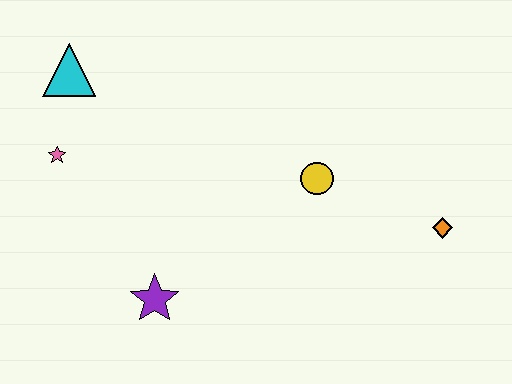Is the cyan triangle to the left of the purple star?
Yes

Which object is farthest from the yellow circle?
The cyan triangle is farthest from the yellow circle.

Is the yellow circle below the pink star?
Yes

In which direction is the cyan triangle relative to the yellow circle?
The cyan triangle is to the left of the yellow circle.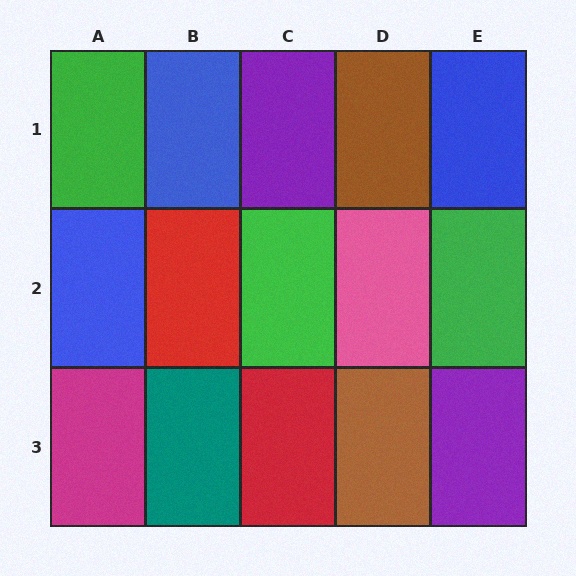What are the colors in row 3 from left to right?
Magenta, teal, red, brown, purple.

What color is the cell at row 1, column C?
Purple.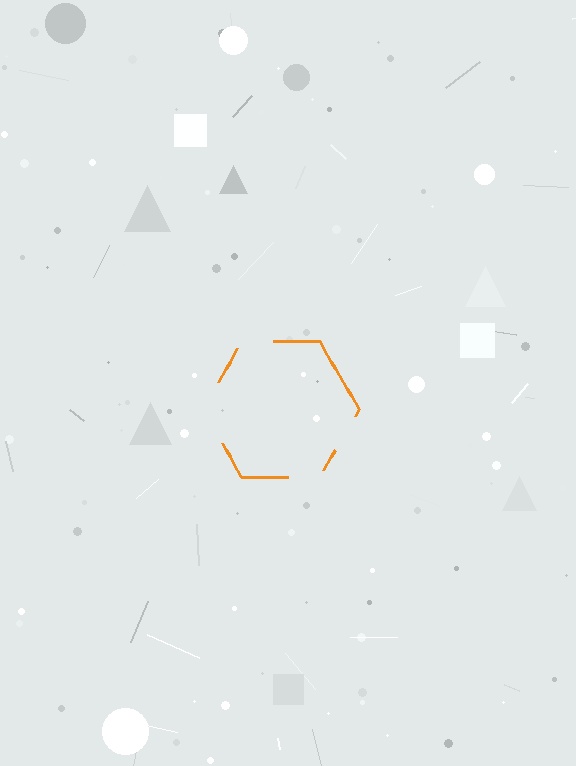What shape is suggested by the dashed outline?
The dashed outline suggests a hexagon.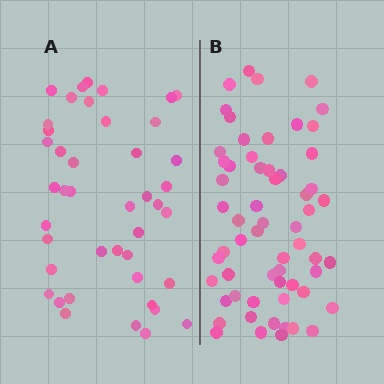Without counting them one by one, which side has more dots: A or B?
Region B (the right region) has more dots.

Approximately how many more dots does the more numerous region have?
Region B has approximately 15 more dots than region A.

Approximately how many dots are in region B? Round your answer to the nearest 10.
About 60 dots.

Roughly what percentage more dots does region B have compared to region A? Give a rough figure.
About 40% more.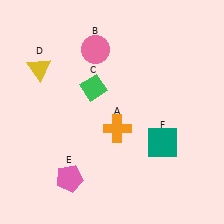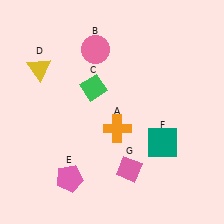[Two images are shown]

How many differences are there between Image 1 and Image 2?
There is 1 difference between the two images.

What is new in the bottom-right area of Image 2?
A pink diamond (G) was added in the bottom-right area of Image 2.